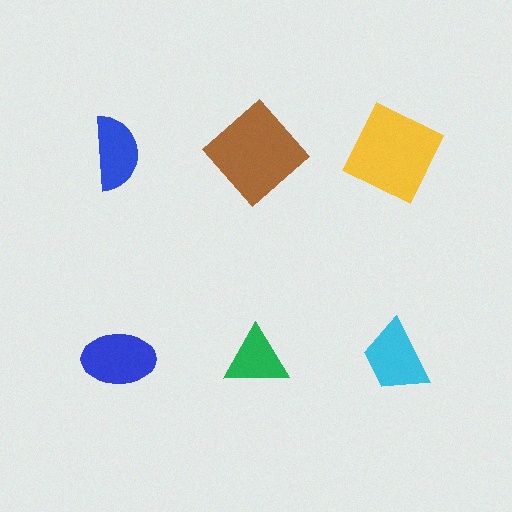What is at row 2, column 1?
A blue ellipse.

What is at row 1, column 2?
A brown diamond.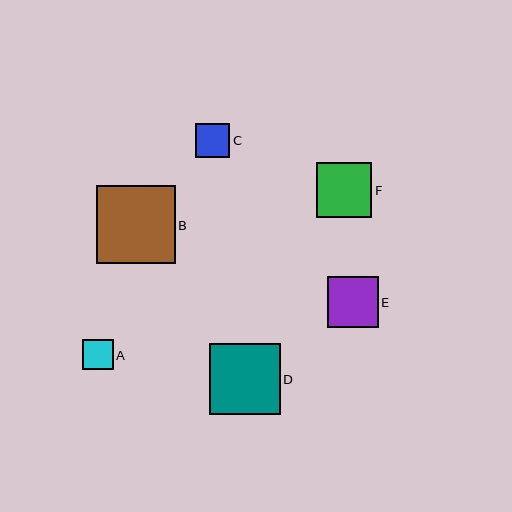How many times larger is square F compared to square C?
Square F is approximately 1.6 times the size of square C.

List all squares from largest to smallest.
From largest to smallest: B, D, F, E, C, A.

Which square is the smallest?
Square A is the smallest with a size of approximately 31 pixels.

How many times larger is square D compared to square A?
Square D is approximately 2.3 times the size of square A.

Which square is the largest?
Square B is the largest with a size of approximately 79 pixels.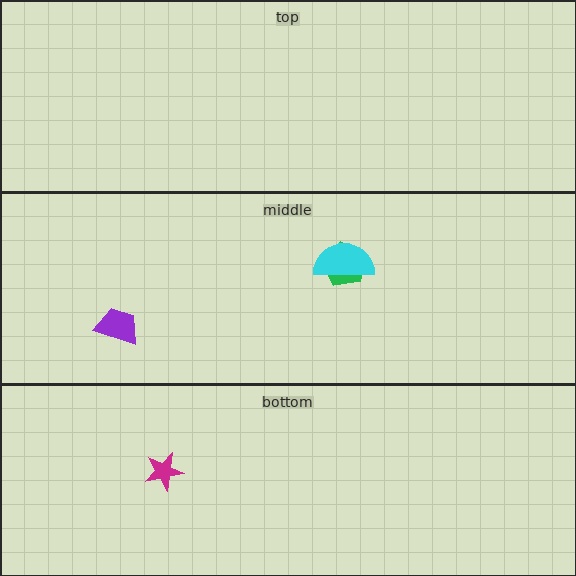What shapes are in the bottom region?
The magenta star.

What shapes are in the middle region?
The purple trapezoid, the green pentagon, the cyan semicircle.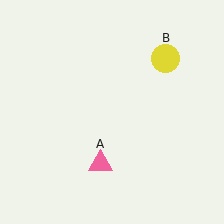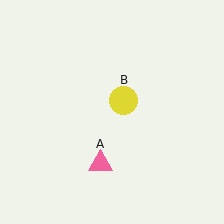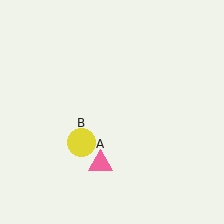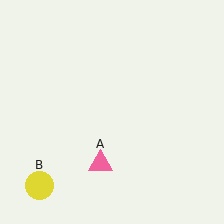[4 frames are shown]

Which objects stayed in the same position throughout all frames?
Pink triangle (object A) remained stationary.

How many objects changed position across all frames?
1 object changed position: yellow circle (object B).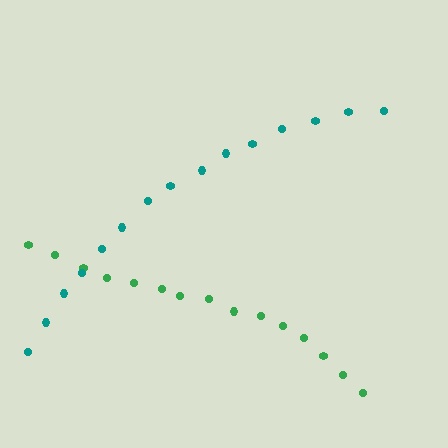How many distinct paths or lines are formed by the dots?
There are 2 distinct paths.